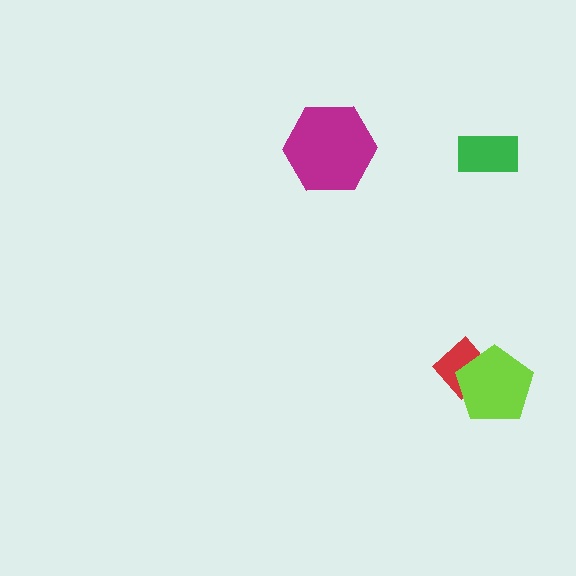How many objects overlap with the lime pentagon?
1 object overlaps with the lime pentagon.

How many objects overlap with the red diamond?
1 object overlaps with the red diamond.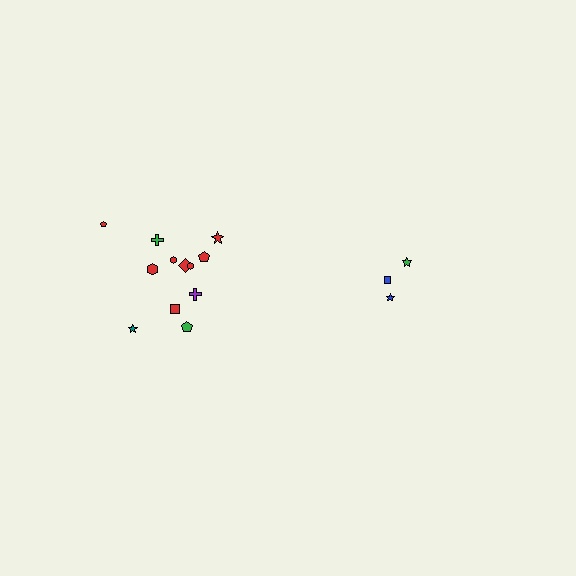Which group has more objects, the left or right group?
The left group.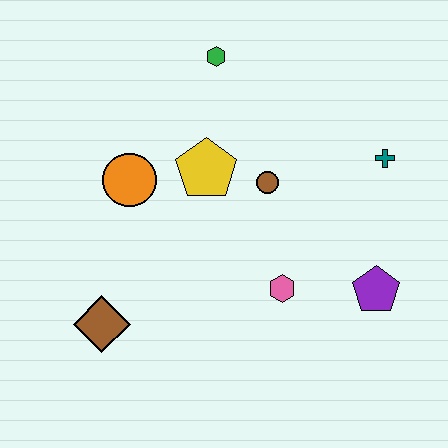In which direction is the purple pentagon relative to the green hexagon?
The purple pentagon is below the green hexagon.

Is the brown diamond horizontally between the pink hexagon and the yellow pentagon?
No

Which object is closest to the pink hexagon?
The purple pentagon is closest to the pink hexagon.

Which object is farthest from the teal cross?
The brown diamond is farthest from the teal cross.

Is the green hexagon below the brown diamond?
No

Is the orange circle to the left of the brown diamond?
No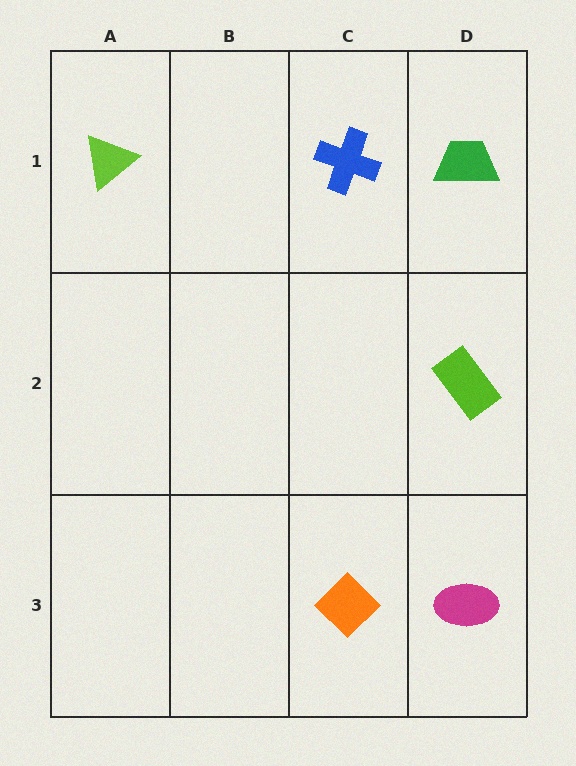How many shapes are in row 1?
3 shapes.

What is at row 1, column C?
A blue cross.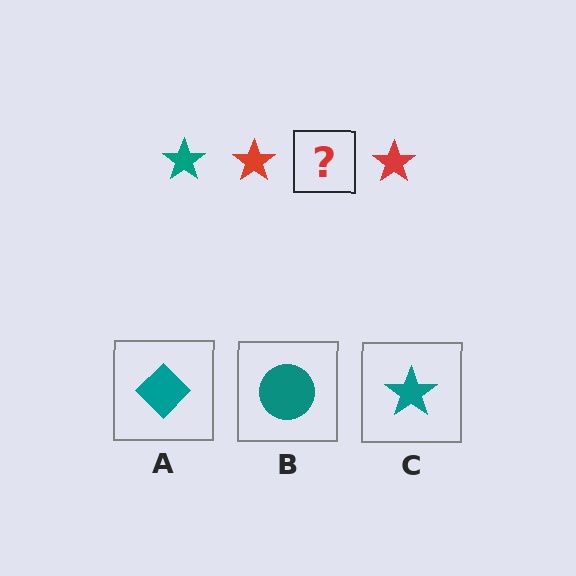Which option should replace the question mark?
Option C.